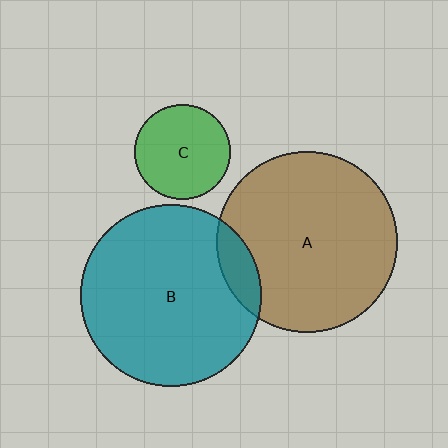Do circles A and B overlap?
Yes.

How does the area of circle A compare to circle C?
Approximately 3.6 times.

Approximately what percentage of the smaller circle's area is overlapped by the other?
Approximately 10%.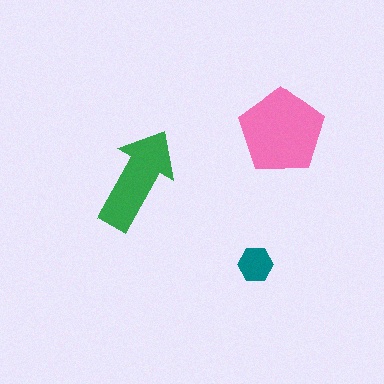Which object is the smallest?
The teal hexagon.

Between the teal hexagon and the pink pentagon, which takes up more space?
The pink pentagon.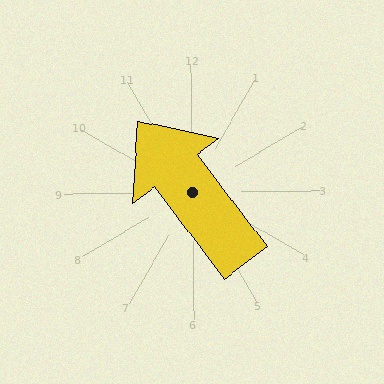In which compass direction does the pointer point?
Northwest.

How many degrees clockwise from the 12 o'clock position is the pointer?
Approximately 323 degrees.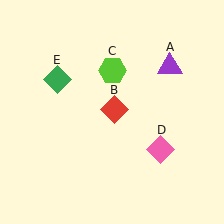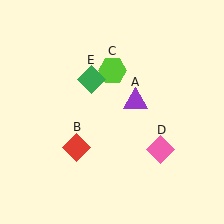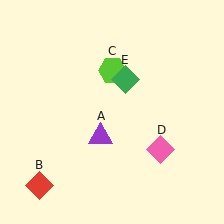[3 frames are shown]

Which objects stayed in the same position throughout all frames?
Lime hexagon (object C) and pink diamond (object D) remained stationary.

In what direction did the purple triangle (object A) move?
The purple triangle (object A) moved down and to the left.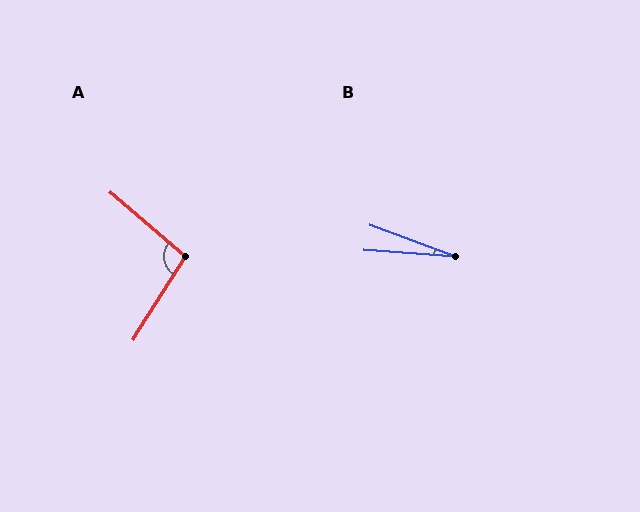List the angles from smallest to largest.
B (16°), A (98°).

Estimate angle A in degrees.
Approximately 98 degrees.